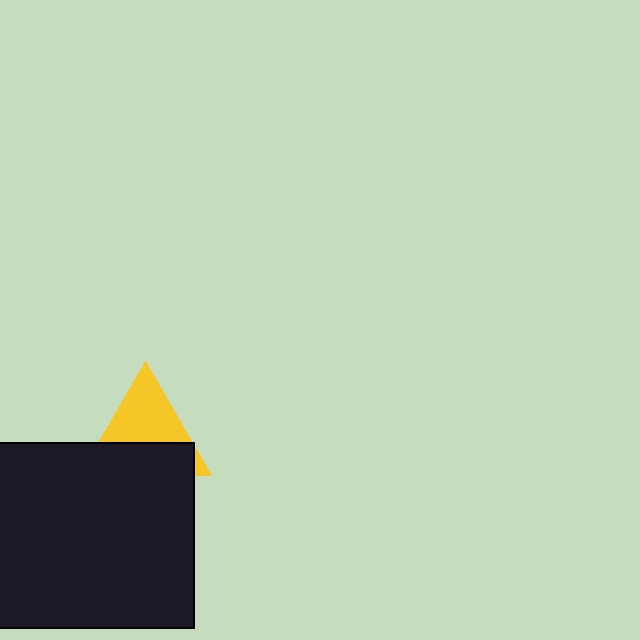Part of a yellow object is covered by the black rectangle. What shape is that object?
It is a triangle.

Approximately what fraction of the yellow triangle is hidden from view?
Roughly 47% of the yellow triangle is hidden behind the black rectangle.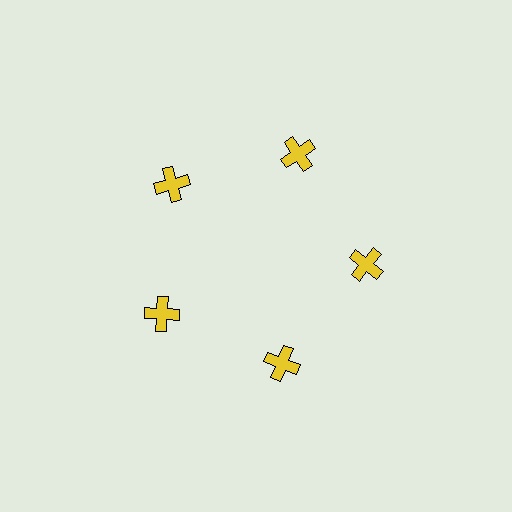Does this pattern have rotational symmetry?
Yes, this pattern has 5-fold rotational symmetry. It looks the same after rotating 72 degrees around the center.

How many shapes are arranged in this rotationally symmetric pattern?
There are 5 shapes, arranged in 5 groups of 1.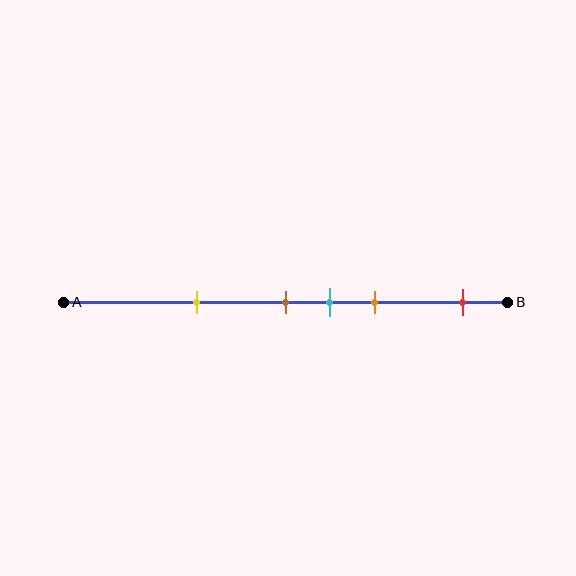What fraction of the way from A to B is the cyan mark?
The cyan mark is approximately 60% (0.6) of the way from A to B.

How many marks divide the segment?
There are 5 marks dividing the segment.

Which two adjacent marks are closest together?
The brown and cyan marks are the closest adjacent pair.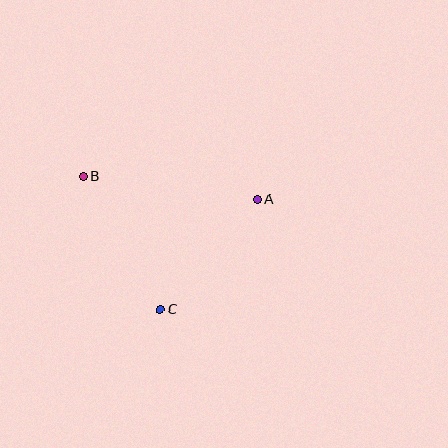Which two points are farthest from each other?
Points A and B are farthest from each other.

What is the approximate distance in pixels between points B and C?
The distance between B and C is approximately 154 pixels.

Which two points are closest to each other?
Points A and C are closest to each other.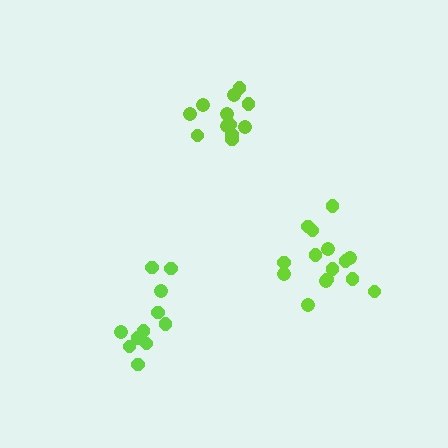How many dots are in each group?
Group 1: 12 dots, Group 2: 15 dots, Group 3: 11 dots (38 total).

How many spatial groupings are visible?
There are 3 spatial groupings.